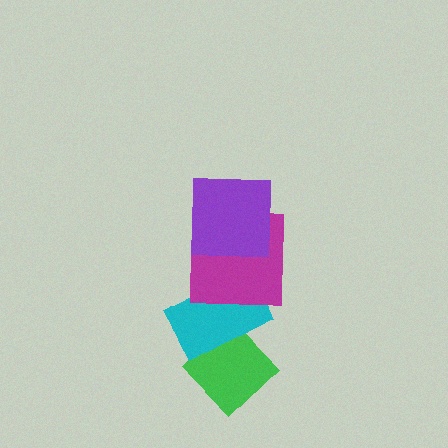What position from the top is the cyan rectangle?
The cyan rectangle is 3rd from the top.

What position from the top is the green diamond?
The green diamond is 4th from the top.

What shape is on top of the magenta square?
The purple square is on top of the magenta square.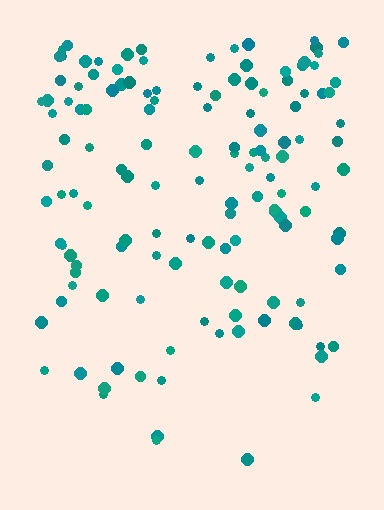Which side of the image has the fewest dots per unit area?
The bottom.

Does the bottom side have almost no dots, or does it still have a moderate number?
Still a moderate number, just noticeably fewer than the top.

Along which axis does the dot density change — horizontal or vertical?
Vertical.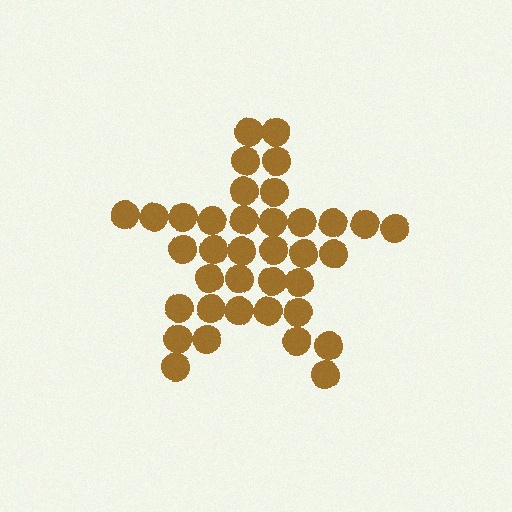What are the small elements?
The small elements are circles.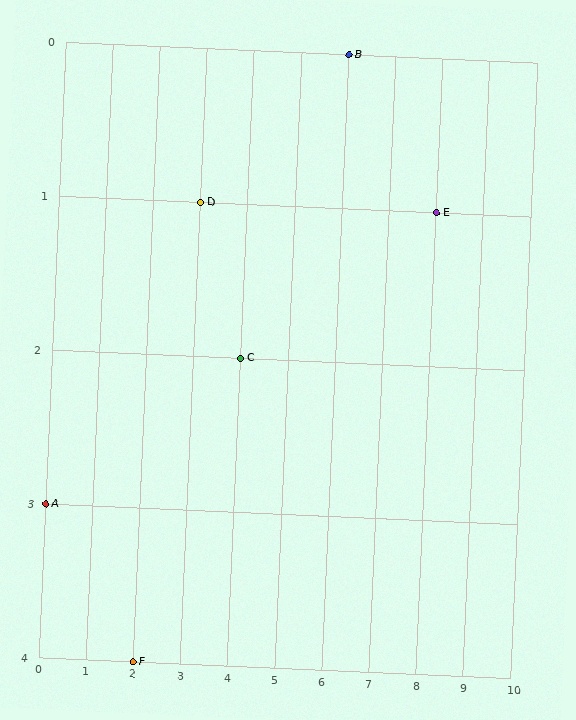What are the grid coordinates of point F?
Point F is at grid coordinates (2, 4).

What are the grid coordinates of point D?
Point D is at grid coordinates (3, 1).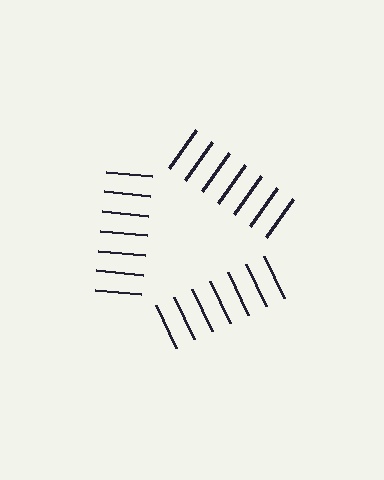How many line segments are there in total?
21 — 7 along each of the 3 edges.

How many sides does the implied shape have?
3 sides — the line-ends trace a triangle.